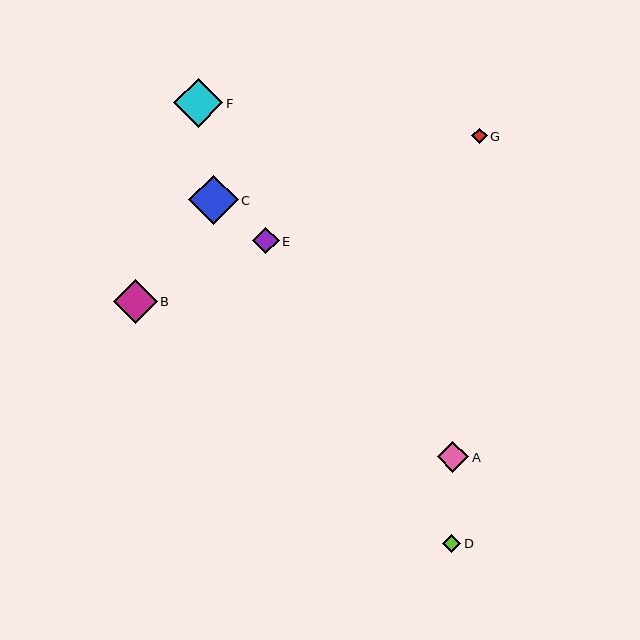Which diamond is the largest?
Diamond F is the largest with a size of approximately 49 pixels.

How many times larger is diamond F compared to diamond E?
Diamond F is approximately 1.9 times the size of diamond E.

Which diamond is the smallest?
Diamond G is the smallest with a size of approximately 15 pixels.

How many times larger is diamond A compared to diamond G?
Diamond A is approximately 2.0 times the size of diamond G.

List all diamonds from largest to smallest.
From largest to smallest: F, C, B, A, E, D, G.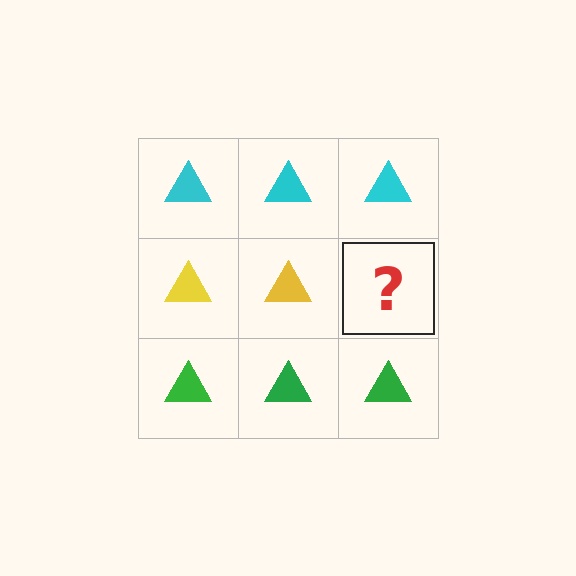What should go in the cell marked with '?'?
The missing cell should contain a yellow triangle.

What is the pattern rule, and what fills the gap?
The rule is that each row has a consistent color. The gap should be filled with a yellow triangle.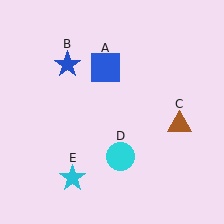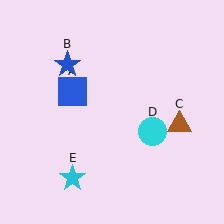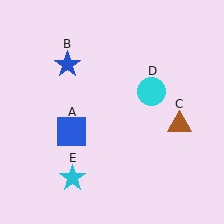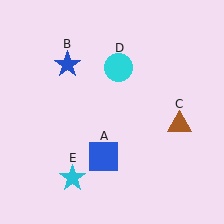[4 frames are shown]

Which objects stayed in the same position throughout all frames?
Blue star (object B) and brown triangle (object C) and cyan star (object E) remained stationary.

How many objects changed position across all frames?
2 objects changed position: blue square (object A), cyan circle (object D).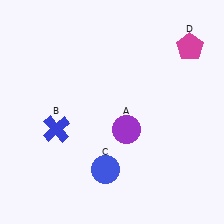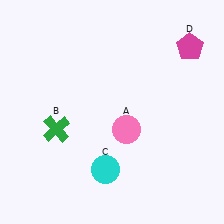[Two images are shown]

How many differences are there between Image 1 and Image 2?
There are 3 differences between the two images.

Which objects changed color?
A changed from purple to pink. B changed from blue to green. C changed from blue to cyan.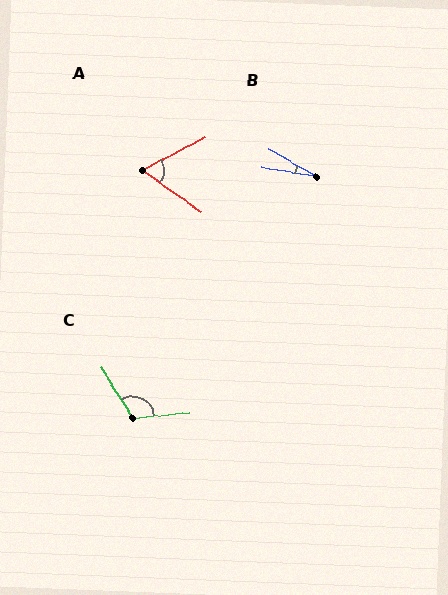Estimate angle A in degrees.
Approximately 63 degrees.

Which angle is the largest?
C, at approximately 116 degrees.